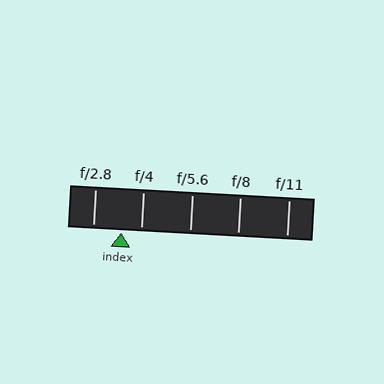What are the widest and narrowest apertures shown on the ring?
The widest aperture shown is f/2.8 and the narrowest is f/11.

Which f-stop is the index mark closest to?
The index mark is closest to f/4.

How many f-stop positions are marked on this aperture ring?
There are 5 f-stop positions marked.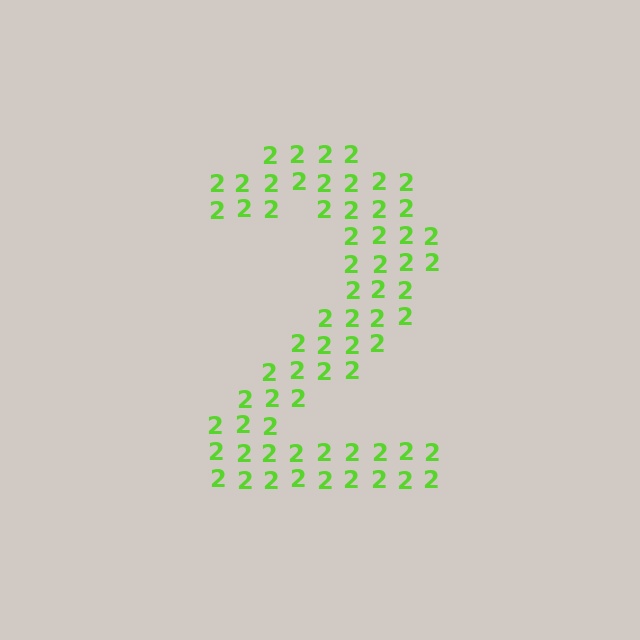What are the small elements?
The small elements are digit 2's.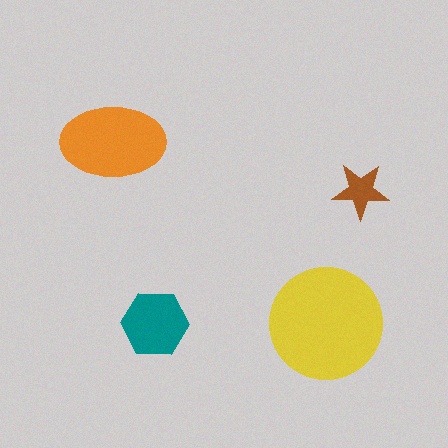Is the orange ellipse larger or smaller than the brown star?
Larger.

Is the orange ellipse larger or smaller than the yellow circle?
Smaller.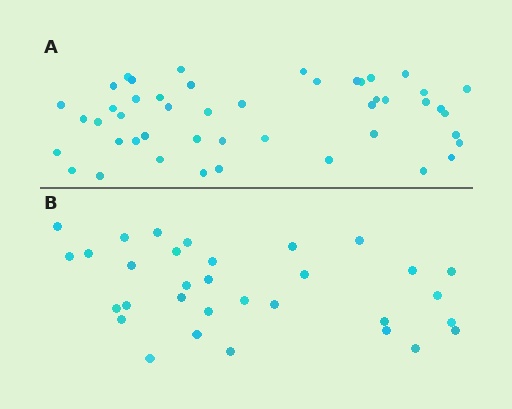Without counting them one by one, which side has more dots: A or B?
Region A (the top region) has more dots.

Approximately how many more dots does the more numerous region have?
Region A has approximately 15 more dots than region B.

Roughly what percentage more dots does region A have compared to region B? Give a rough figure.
About 45% more.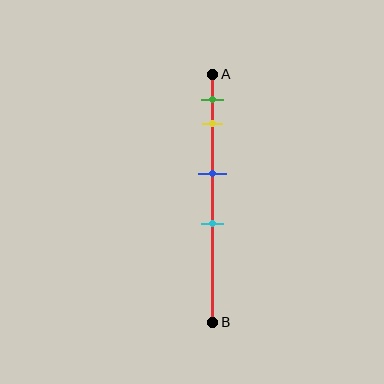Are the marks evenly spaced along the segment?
No, the marks are not evenly spaced.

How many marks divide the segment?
There are 4 marks dividing the segment.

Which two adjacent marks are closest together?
The green and yellow marks are the closest adjacent pair.